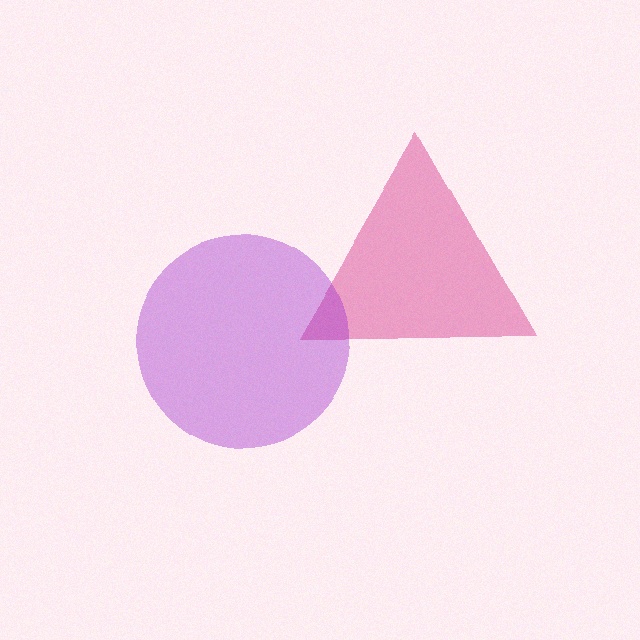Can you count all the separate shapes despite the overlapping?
Yes, there are 2 separate shapes.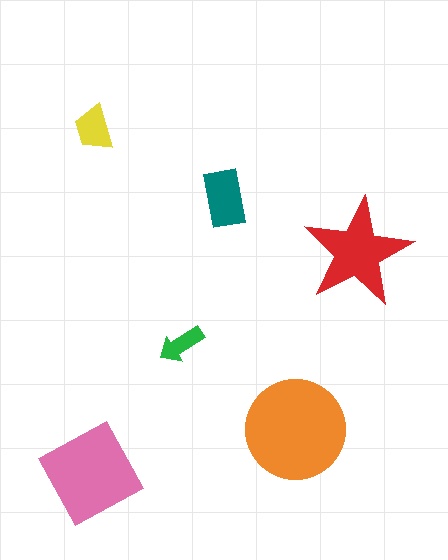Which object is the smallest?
The green arrow.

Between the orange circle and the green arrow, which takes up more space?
The orange circle.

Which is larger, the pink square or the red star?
The pink square.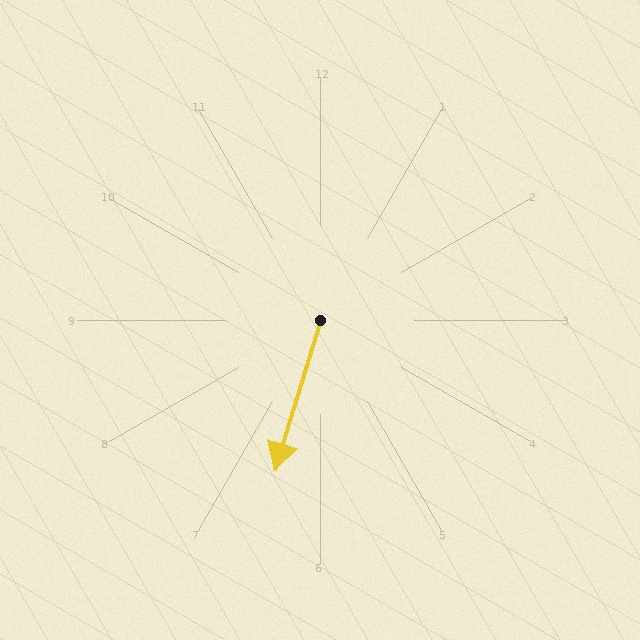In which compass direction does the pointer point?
South.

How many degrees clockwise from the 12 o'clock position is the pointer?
Approximately 197 degrees.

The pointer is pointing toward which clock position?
Roughly 7 o'clock.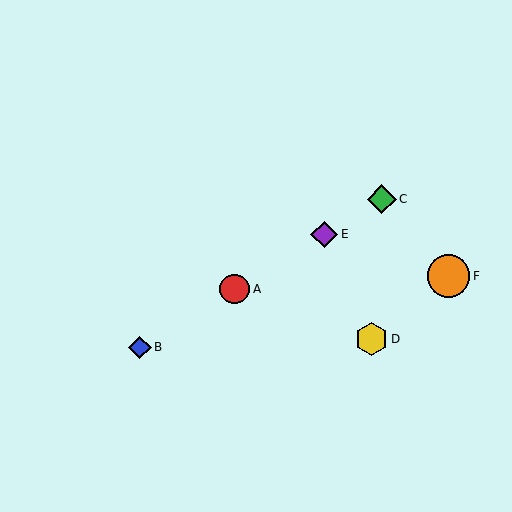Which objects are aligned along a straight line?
Objects A, B, C, E are aligned along a straight line.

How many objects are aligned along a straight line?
4 objects (A, B, C, E) are aligned along a straight line.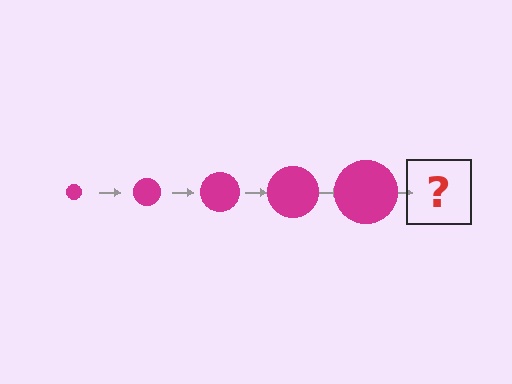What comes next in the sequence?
The next element should be a magenta circle, larger than the previous one.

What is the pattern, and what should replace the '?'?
The pattern is that the circle gets progressively larger each step. The '?' should be a magenta circle, larger than the previous one.